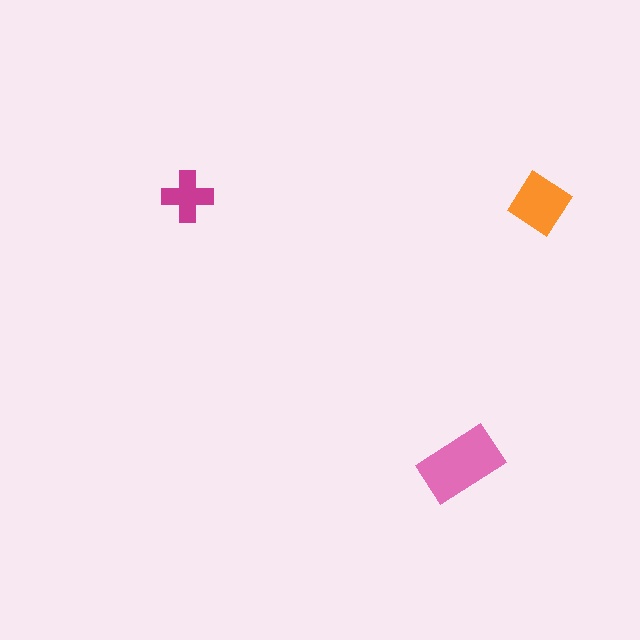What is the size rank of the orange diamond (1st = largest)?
2nd.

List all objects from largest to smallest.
The pink rectangle, the orange diamond, the magenta cross.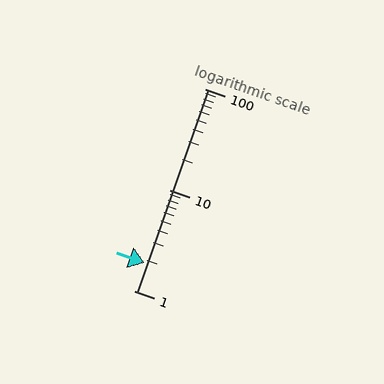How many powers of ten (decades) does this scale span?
The scale spans 2 decades, from 1 to 100.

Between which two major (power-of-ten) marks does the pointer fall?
The pointer is between 1 and 10.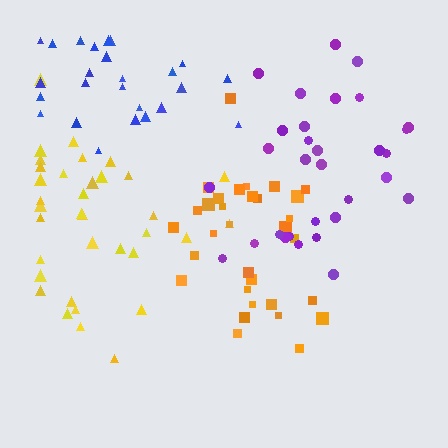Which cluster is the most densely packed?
Orange.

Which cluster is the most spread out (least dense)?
Yellow.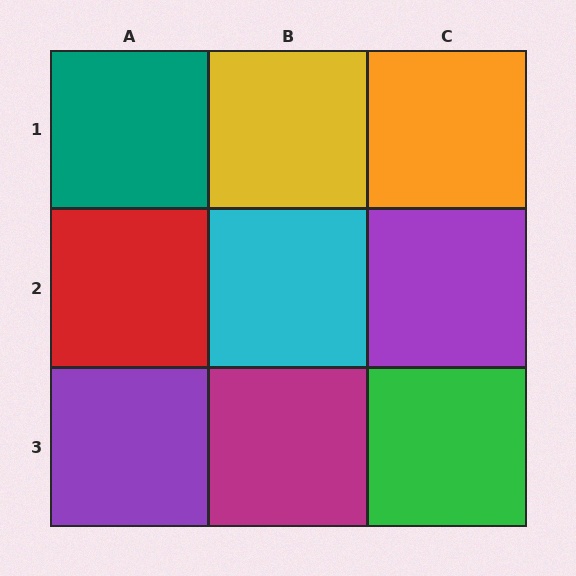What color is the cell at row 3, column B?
Magenta.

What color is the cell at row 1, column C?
Orange.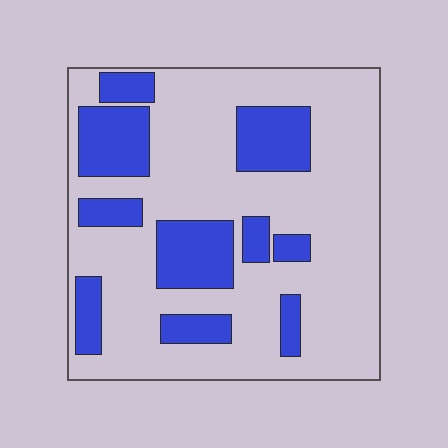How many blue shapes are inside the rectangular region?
10.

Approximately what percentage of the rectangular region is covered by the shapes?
Approximately 25%.